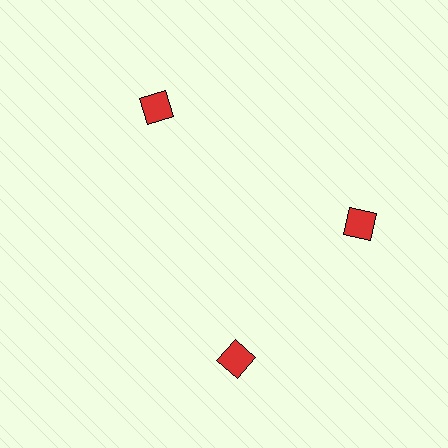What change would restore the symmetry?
The symmetry would be restored by rotating it back into even spacing with its neighbors so that all 3 squares sit at equal angles and equal distance from the center.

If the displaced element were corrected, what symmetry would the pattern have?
It would have 3-fold rotational symmetry — the pattern would map onto itself every 120 degrees.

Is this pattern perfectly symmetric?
No. The 3 red squares are arranged in a ring, but one element near the 7 o'clock position is rotated out of alignment along the ring, breaking the 3-fold rotational symmetry.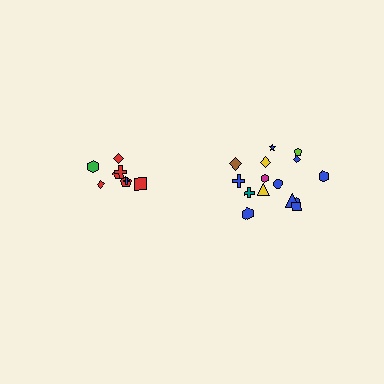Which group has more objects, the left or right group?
The right group.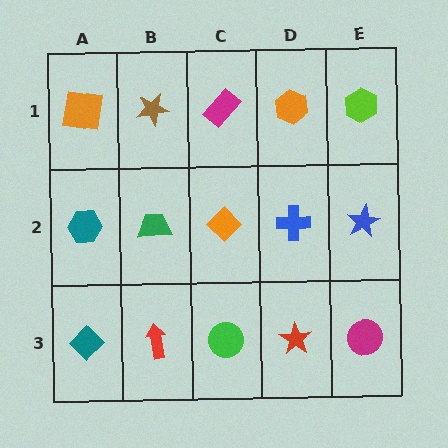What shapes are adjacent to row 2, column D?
An orange hexagon (row 1, column D), a red star (row 3, column D), an orange diamond (row 2, column C), a blue star (row 2, column E).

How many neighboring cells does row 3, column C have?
3.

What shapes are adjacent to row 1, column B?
A green trapezoid (row 2, column B), an orange square (row 1, column A), a magenta rectangle (row 1, column C).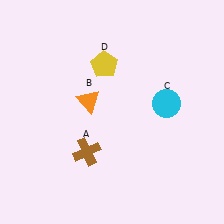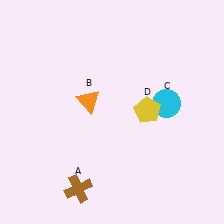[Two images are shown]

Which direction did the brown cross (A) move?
The brown cross (A) moved down.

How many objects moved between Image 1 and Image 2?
2 objects moved between the two images.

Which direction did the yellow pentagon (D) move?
The yellow pentagon (D) moved down.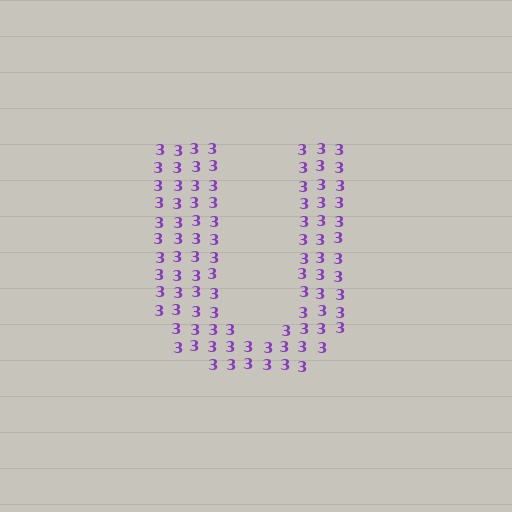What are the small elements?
The small elements are digit 3's.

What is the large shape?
The large shape is the letter U.